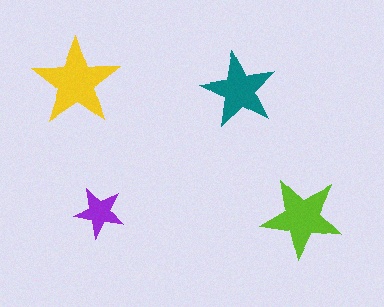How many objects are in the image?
There are 4 objects in the image.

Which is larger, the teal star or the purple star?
The teal one.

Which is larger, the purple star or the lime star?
The lime one.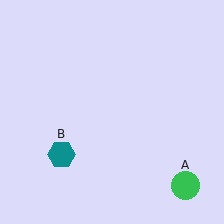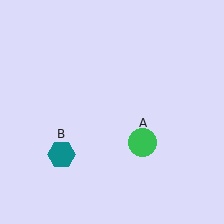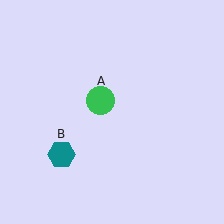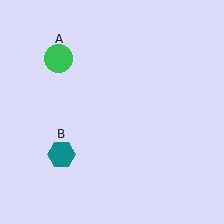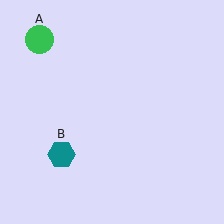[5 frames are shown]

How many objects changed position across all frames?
1 object changed position: green circle (object A).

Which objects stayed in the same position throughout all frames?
Teal hexagon (object B) remained stationary.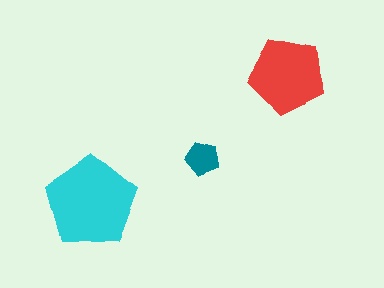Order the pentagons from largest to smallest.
the cyan one, the red one, the teal one.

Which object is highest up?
The red pentagon is topmost.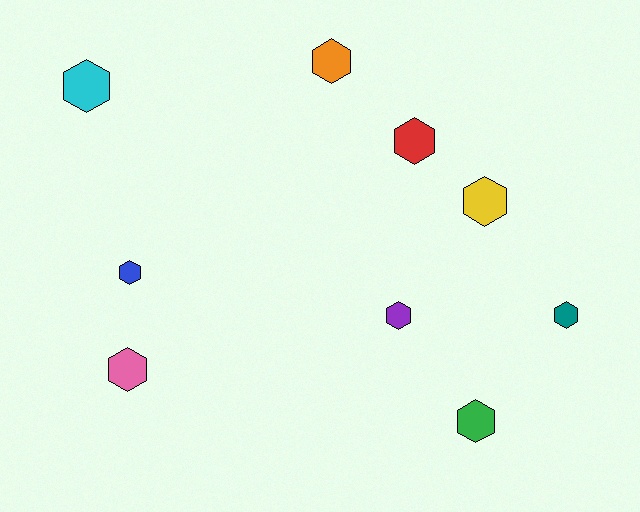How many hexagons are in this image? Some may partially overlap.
There are 9 hexagons.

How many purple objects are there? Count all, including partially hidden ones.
There is 1 purple object.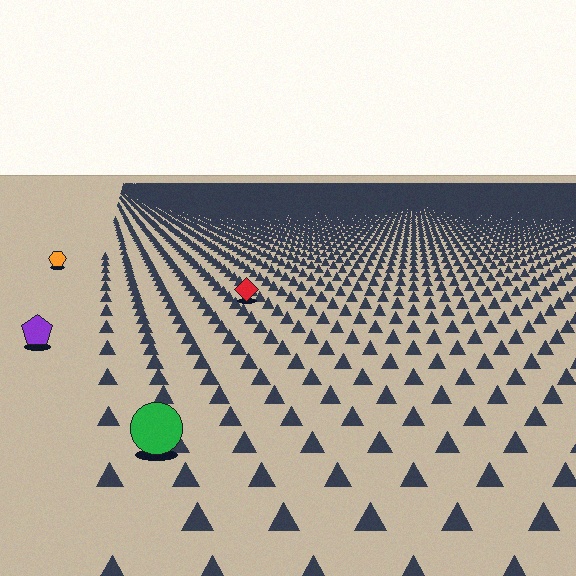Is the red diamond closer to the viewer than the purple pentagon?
No. The purple pentagon is closer — you can tell from the texture gradient: the ground texture is coarser near it.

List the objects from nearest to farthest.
From nearest to farthest: the green circle, the purple pentagon, the red diamond, the orange hexagon.